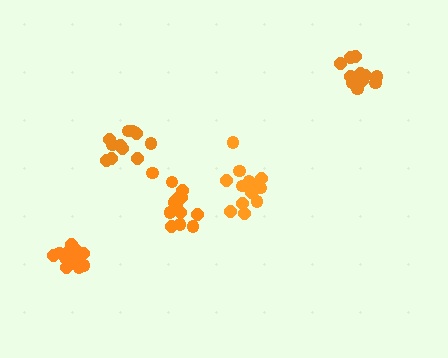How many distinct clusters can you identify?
There are 5 distinct clusters.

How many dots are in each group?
Group 1: 13 dots, Group 2: 12 dots, Group 3: 13 dots, Group 4: 11 dots, Group 5: 11 dots (60 total).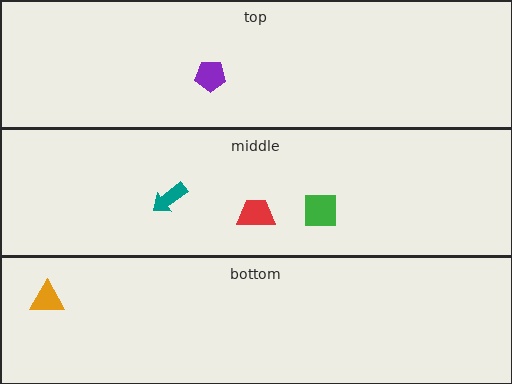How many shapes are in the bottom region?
1.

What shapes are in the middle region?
The green square, the red trapezoid, the teal arrow.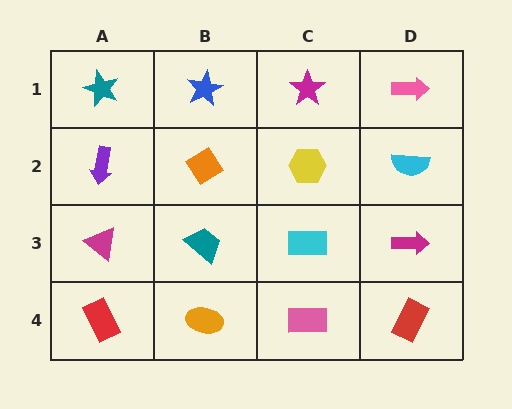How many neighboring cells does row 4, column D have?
2.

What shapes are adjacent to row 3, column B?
An orange diamond (row 2, column B), an orange ellipse (row 4, column B), a magenta triangle (row 3, column A), a cyan rectangle (row 3, column C).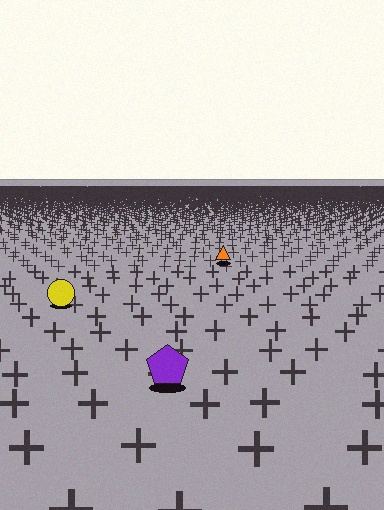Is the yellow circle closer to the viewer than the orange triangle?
Yes. The yellow circle is closer — you can tell from the texture gradient: the ground texture is coarser near it.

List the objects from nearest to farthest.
From nearest to farthest: the purple pentagon, the yellow circle, the orange triangle.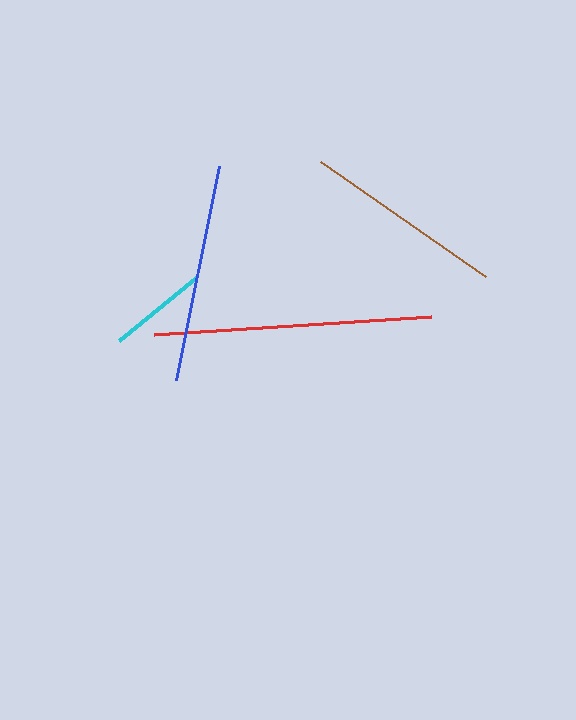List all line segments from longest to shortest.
From longest to shortest: red, blue, brown, cyan.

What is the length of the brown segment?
The brown segment is approximately 202 pixels long.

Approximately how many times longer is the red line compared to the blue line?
The red line is approximately 1.3 times the length of the blue line.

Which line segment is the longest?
The red line is the longest at approximately 278 pixels.